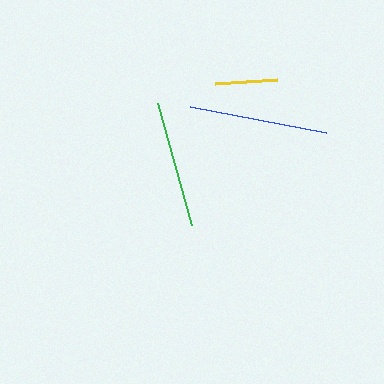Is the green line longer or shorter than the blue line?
The blue line is longer than the green line.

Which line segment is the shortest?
The yellow line is the shortest at approximately 62 pixels.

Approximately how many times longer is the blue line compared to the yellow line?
The blue line is approximately 2.2 times the length of the yellow line.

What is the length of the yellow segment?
The yellow segment is approximately 62 pixels long.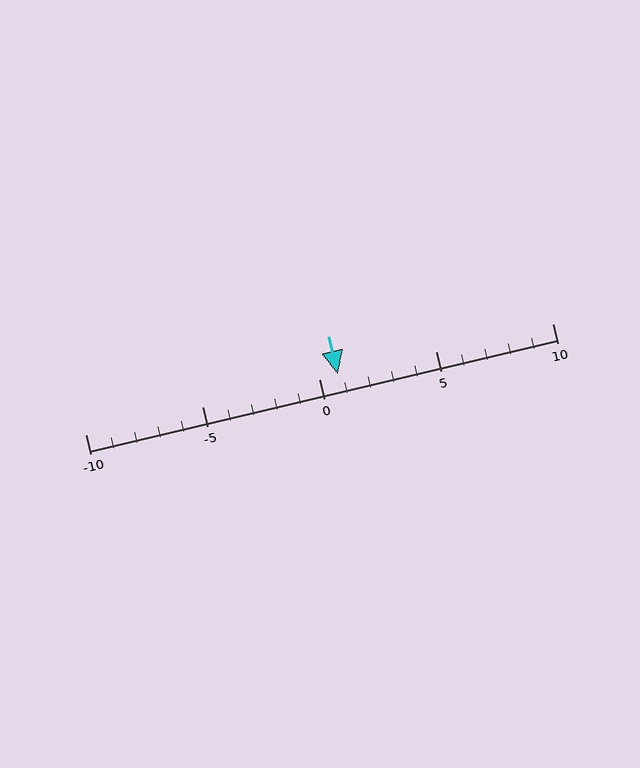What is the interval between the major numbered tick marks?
The major tick marks are spaced 5 units apart.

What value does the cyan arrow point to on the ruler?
The cyan arrow points to approximately 1.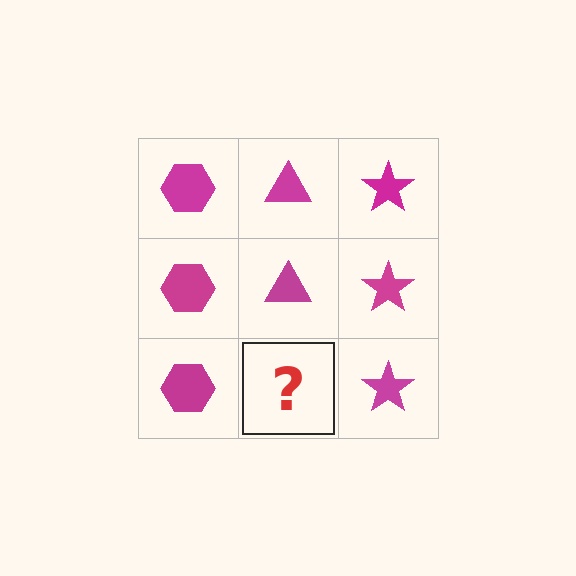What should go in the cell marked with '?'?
The missing cell should contain a magenta triangle.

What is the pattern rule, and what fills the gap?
The rule is that each column has a consistent shape. The gap should be filled with a magenta triangle.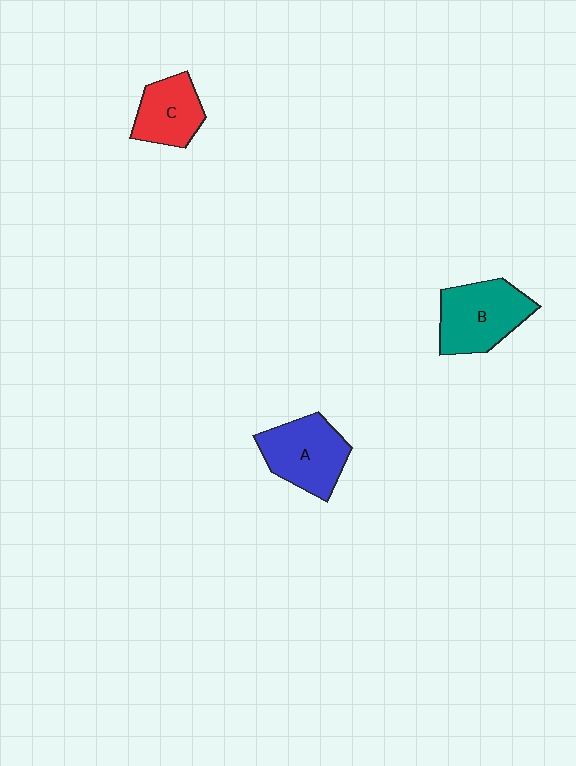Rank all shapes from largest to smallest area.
From largest to smallest: B (teal), A (blue), C (red).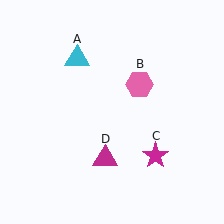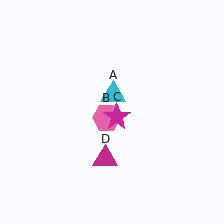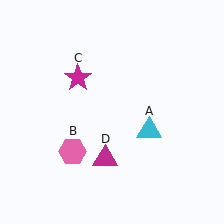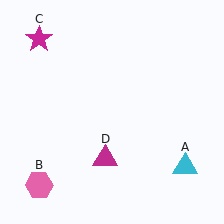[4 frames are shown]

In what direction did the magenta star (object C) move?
The magenta star (object C) moved up and to the left.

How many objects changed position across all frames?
3 objects changed position: cyan triangle (object A), pink hexagon (object B), magenta star (object C).